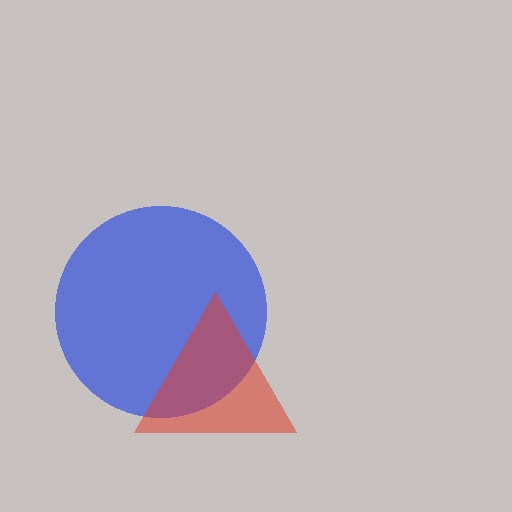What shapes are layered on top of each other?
The layered shapes are: a blue circle, a red triangle.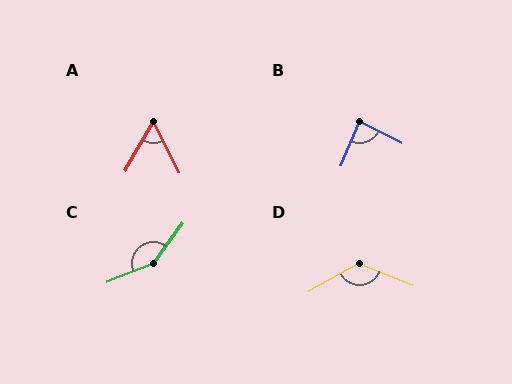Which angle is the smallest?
A, at approximately 57 degrees.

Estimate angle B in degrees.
Approximately 86 degrees.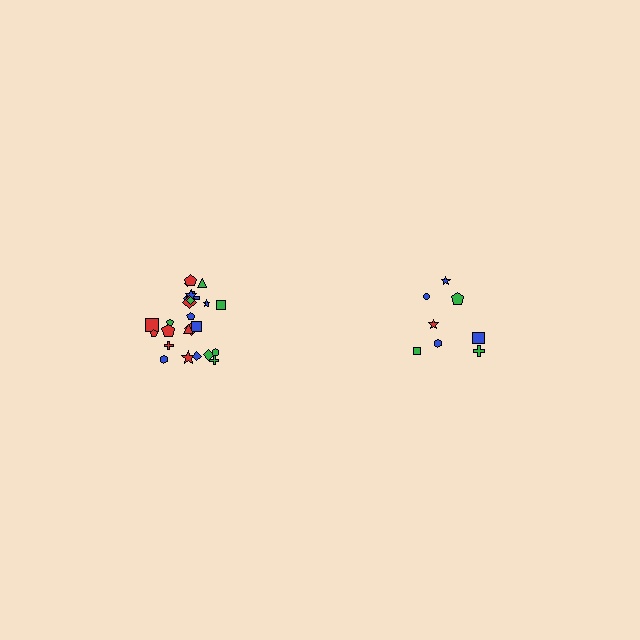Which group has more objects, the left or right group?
The left group.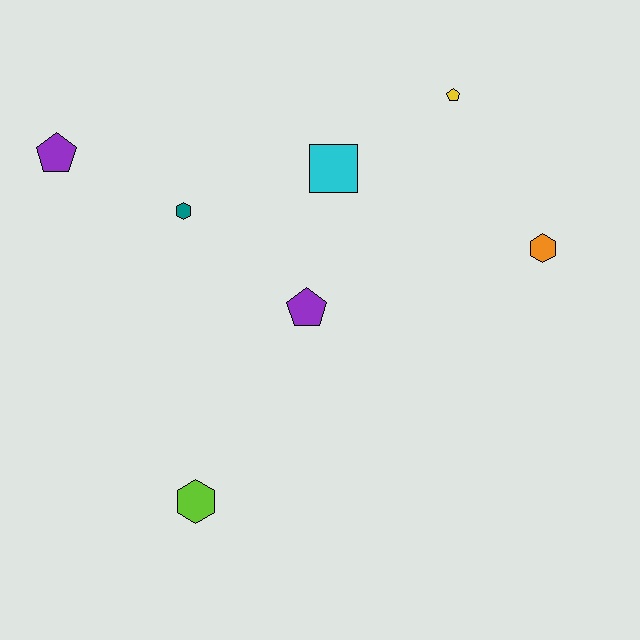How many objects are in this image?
There are 7 objects.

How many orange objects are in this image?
There is 1 orange object.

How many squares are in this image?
There is 1 square.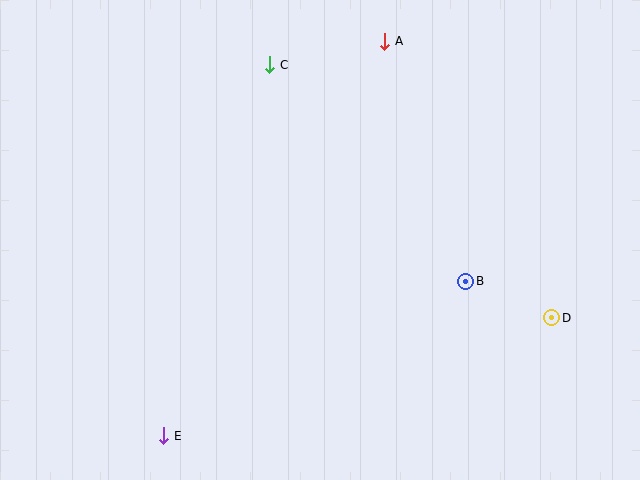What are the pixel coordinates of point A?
Point A is at (385, 41).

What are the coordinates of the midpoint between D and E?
The midpoint between D and E is at (358, 377).